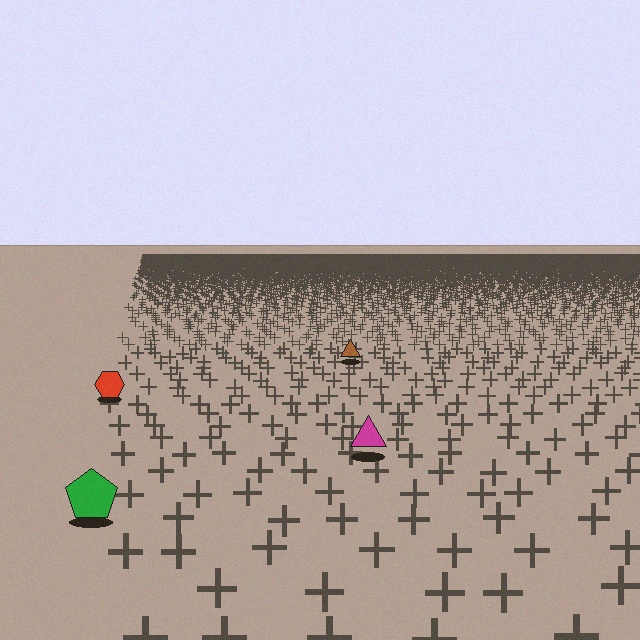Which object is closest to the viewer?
The green pentagon is closest. The texture marks near it are larger and more spread out.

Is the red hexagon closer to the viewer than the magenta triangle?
No. The magenta triangle is closer — you can tell from the texture gradient: the ground texture is coarser near it.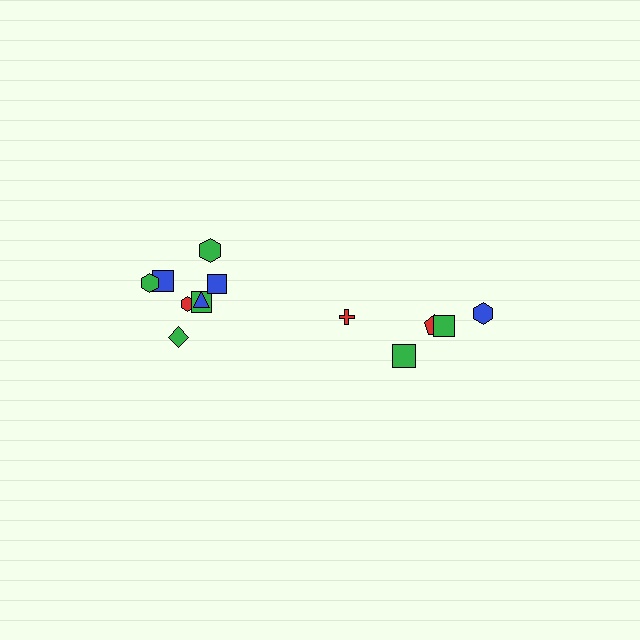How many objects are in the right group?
There are 5 objects.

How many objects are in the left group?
There are 8 objects.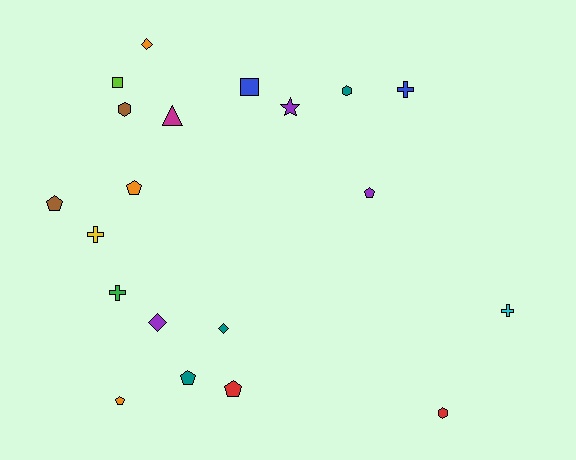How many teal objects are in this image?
There are 3 teal objects.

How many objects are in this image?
There are 20 objects.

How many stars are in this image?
There is 1 star.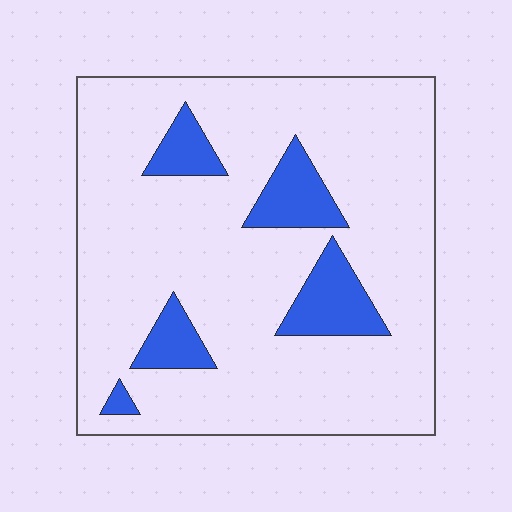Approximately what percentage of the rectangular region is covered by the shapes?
Approximately 15%.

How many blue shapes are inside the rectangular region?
5.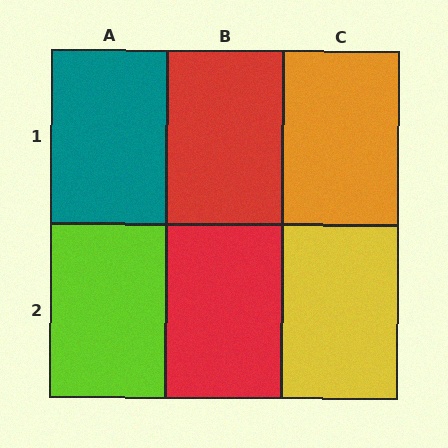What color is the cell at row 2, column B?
Red.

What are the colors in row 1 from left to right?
Teal, red, orange.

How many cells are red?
2 cells are red.